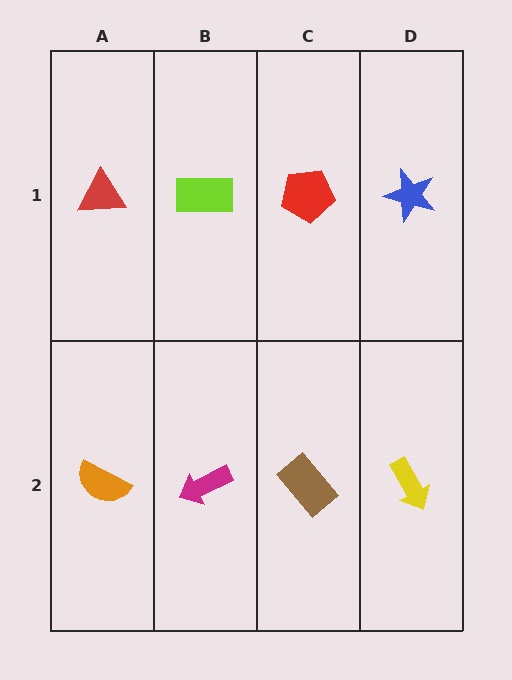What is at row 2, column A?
An orange semicircle.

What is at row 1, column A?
A red triangle.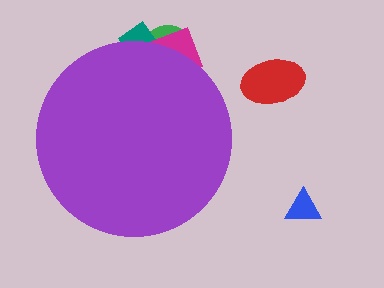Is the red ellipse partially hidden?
No, the red ellipse is fully visible.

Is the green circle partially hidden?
Yes, the green circle is partially hidden behind the purple circle.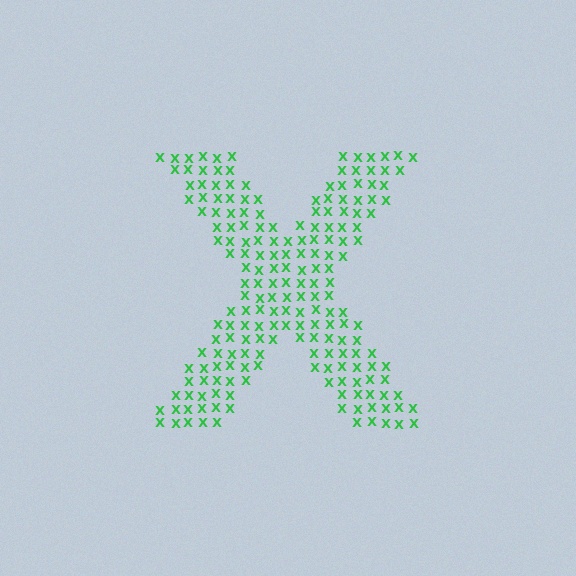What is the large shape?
The large shape is the letter X.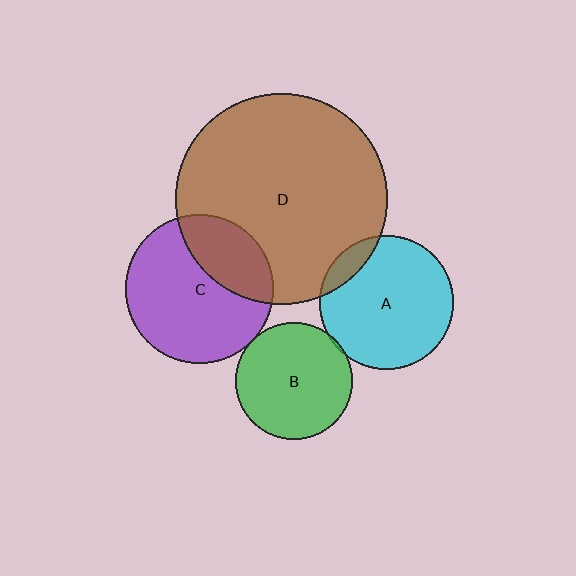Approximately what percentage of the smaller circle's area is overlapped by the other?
Approximately 10%.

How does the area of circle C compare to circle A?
Approximately 1.2 times.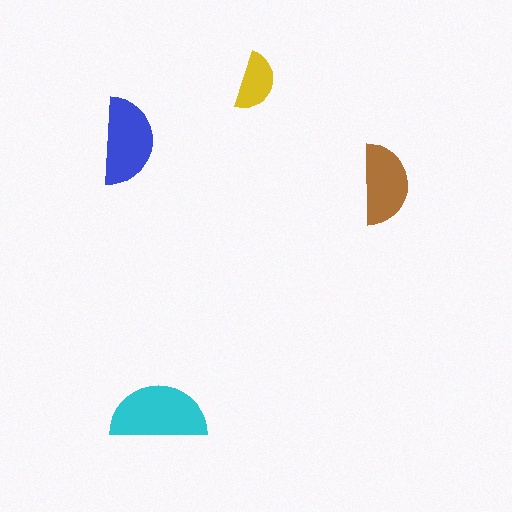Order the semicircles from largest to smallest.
the cyan one, the blue one, the brown one, the yellow one.